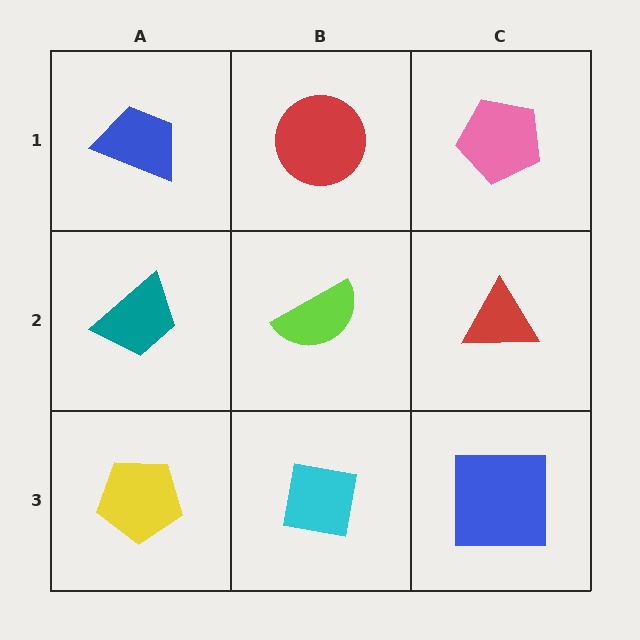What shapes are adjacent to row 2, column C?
A pink pentagon (row 1, column C), a blue square (row 3, column C), a lime semicircle (row 2, column B).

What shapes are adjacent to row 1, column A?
A teal trapezoid (row 2, column A), a red circle (row 1, column B).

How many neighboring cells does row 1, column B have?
3.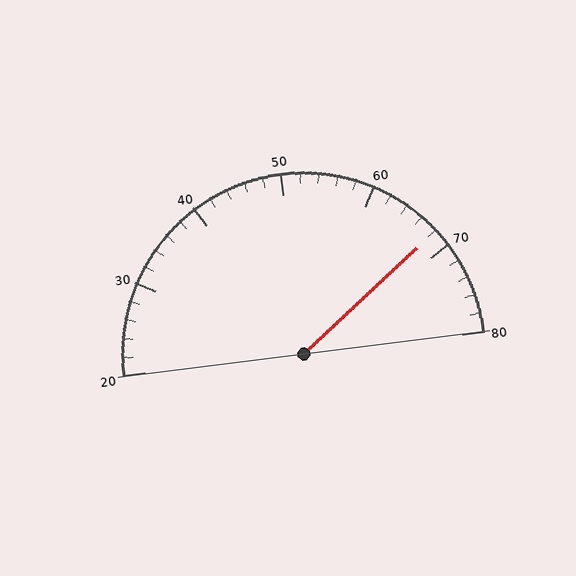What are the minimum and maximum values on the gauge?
The gauge ranges from 20 to 80.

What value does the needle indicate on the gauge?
The needle indicates approximately 68.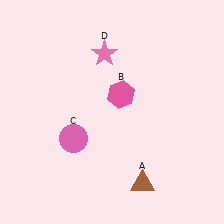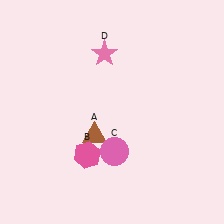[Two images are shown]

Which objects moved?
The objects that moved are: the brown triangle (A), the pink hexagon (B), the pink circle (C).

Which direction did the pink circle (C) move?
The pink circle (C) moved right.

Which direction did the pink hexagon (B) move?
The pink hexagon (B) moved down.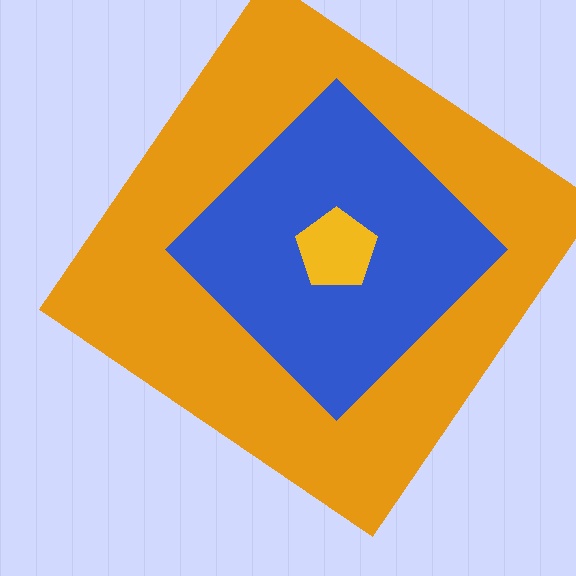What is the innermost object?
The yellow pentagon.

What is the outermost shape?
The orange diamond.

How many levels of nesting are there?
3.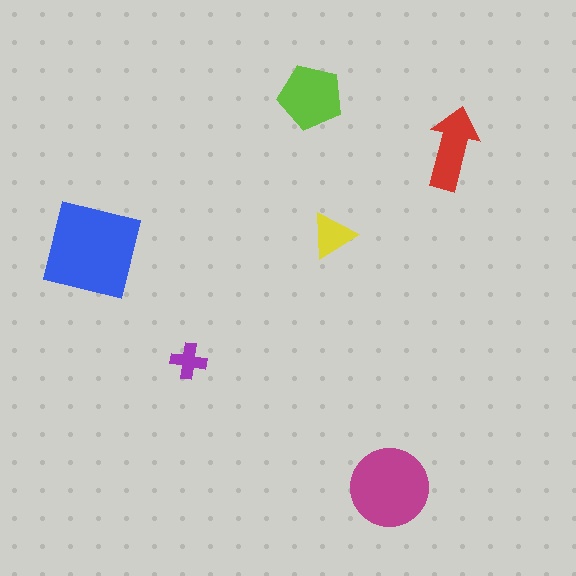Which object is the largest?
The blue square.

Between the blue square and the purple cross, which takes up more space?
The blue square.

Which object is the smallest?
The purple cross.